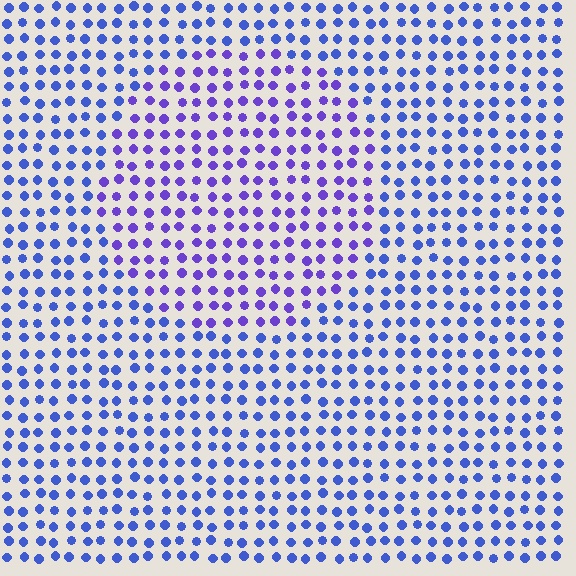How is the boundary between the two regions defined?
The boundary is defined purely by a slight shift in hue (about 30 degrees). Spacing, size, and orientation are identical on both sides.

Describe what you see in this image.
The image is filled with small blue elements in a uniform arrangement. A circle-shaped region is visible where the elements are tinted to a slightly different hue, forming a subtle color boundary.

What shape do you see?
I see a circle.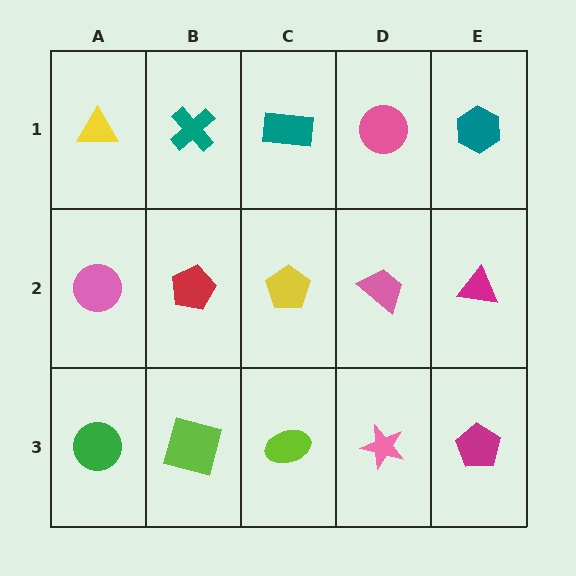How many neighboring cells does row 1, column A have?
2.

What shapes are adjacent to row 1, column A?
A pink circle (row 2, column A), a teal cross (row 1, column B).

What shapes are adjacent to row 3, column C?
A yellow pentagon (row 2, column C), a lime square (row 3, column B), a pink star (row 3, column D).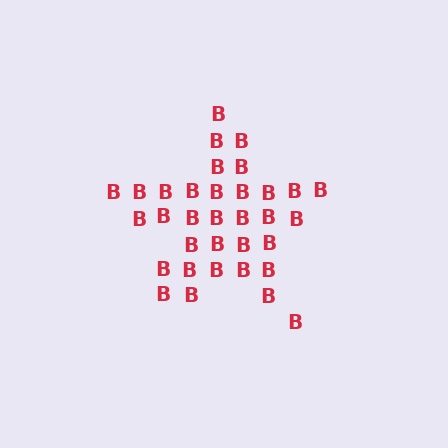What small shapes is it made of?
It is made of small letter B's.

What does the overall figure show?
The overall figure shows a star.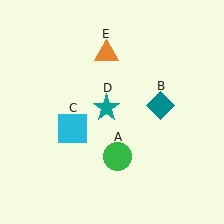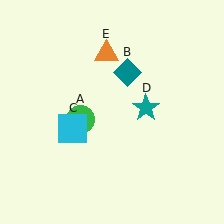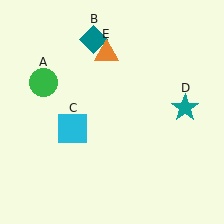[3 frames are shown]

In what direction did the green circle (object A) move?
The green circle (object A) moved up and to the left.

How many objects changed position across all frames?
3 objects changed position: green circle (object A), teal diamond (object B), teal star (object D).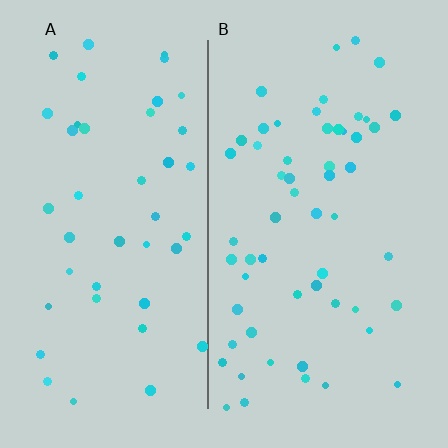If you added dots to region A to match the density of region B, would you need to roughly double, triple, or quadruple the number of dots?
Approximately double.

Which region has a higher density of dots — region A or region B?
B (the right).